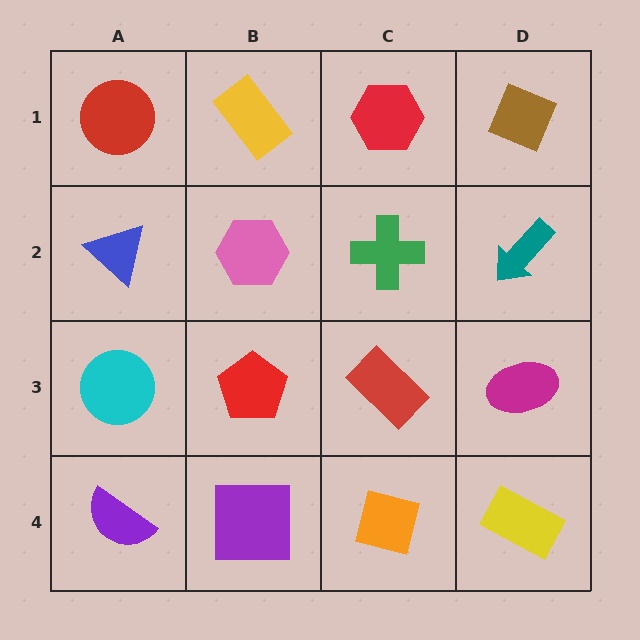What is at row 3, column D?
A magenta ellipse.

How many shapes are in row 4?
4 shapes.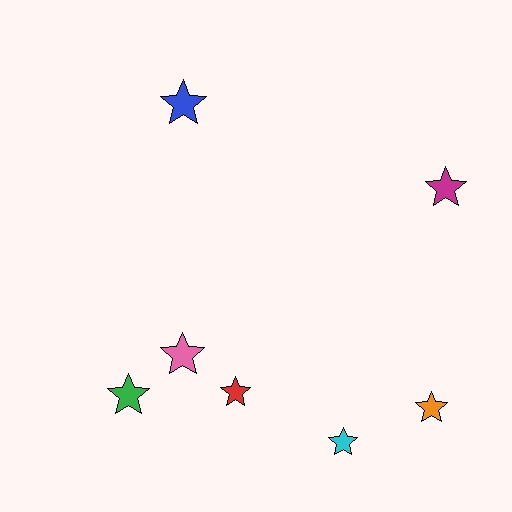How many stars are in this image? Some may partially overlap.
There are 7 stars.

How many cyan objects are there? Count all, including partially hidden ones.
There is 1 cyan object.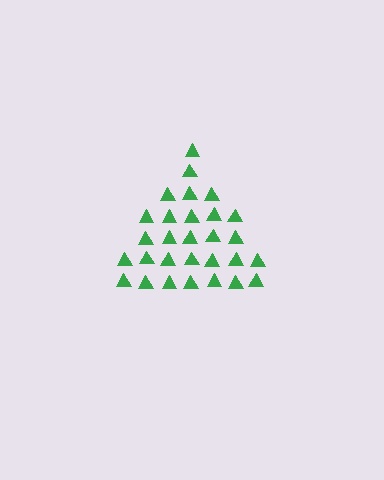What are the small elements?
The small elements are triangles.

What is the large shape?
The large shape is a triangle.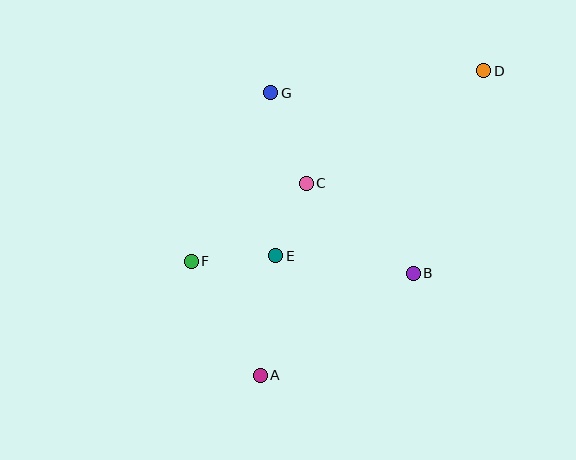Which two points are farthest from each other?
Points A and D are farthest from each other.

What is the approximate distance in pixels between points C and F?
The distance between C and F is approximately 139 pixels.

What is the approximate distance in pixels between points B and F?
The distance between B and F is approximately 222 pixels.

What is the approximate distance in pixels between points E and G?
The distance between E and G is approximately 163 pixels.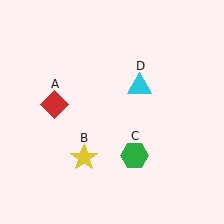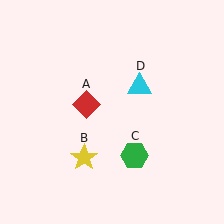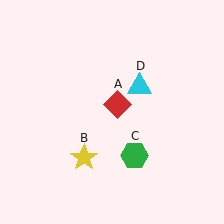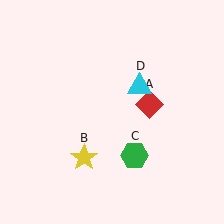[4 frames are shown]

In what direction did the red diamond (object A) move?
The red diamond (object A) moved right.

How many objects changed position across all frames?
1 object changed position: red diamond (object A).